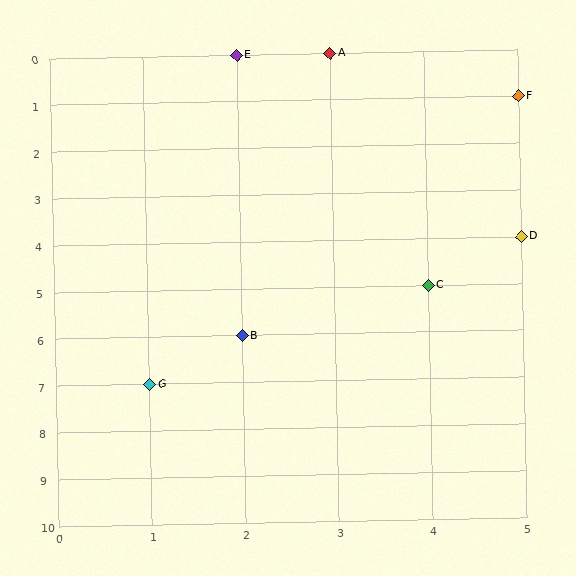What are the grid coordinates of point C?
Point C is at grid coordinates (4, 5).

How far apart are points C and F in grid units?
Points C and F are 1 column and 4 rows apart (about 4.1 grid units diagonally).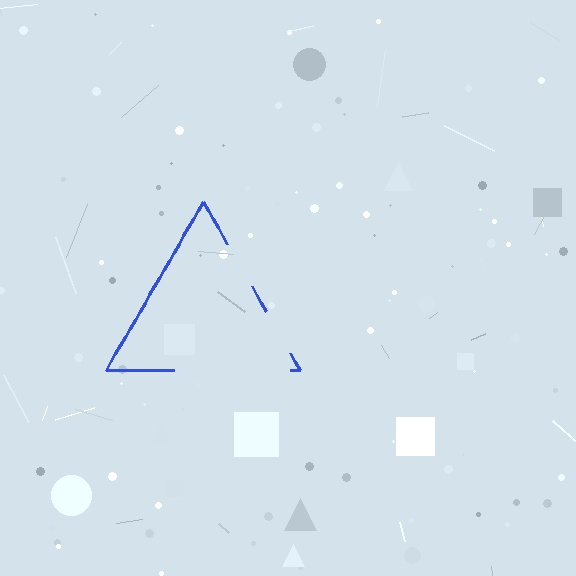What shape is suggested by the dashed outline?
The dashed outline suggests a triangle.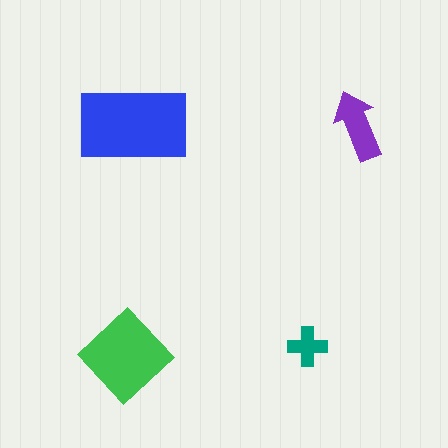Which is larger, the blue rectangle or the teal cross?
The blue rectangle.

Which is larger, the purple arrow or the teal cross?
The purple arrow.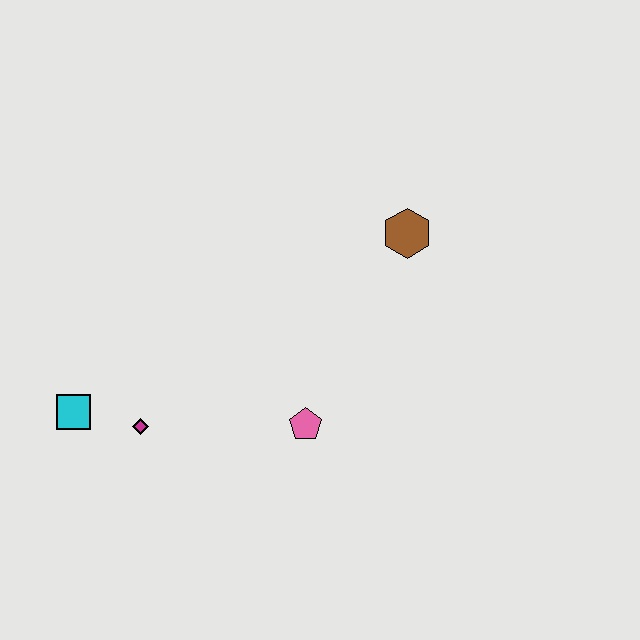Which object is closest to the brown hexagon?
The pink pentagon is closest to the brown hexagon.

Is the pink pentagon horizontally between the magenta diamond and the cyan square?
No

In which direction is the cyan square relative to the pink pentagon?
The cyan square is to the left of the pink pentagon.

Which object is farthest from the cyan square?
The brown hexagon is farthest from the cyan square.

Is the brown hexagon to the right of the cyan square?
Yes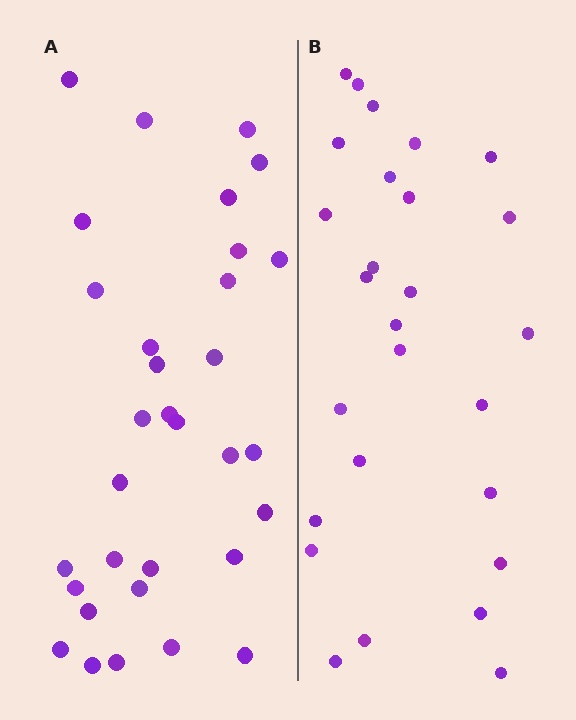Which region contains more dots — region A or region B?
Region A (the left region) has more dots.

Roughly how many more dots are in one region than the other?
Region A has about 5 more dots than region B.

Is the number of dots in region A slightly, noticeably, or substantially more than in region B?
Region A has only slightly more — the two regions are fairly close. The ratio is roughly 1.2 to 1.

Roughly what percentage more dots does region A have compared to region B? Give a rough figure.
About 20% more.